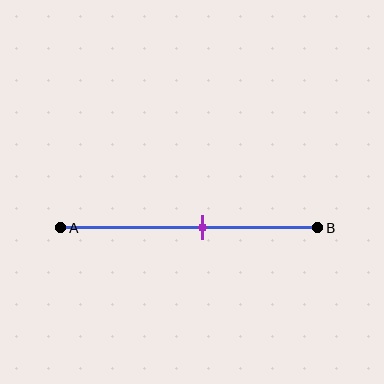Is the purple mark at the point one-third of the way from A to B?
No, the mark is at about 55% from A, not at the 33% one-third point.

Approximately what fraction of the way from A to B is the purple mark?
The purple mark is approximately 55% of the way from A to B.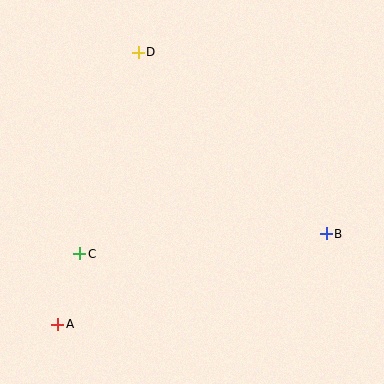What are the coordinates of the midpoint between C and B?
The midpoint between C and B is at (203, 244).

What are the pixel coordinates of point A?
Point A is at (58, 324).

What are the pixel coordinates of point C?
Point C is at (80, 254).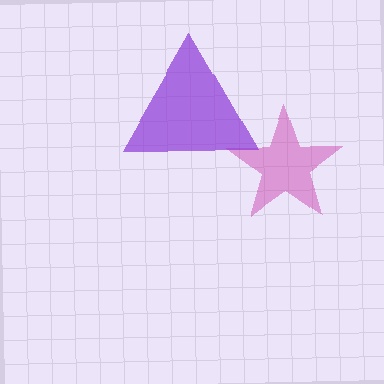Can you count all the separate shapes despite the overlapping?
Yes, there are 2 separate shapes.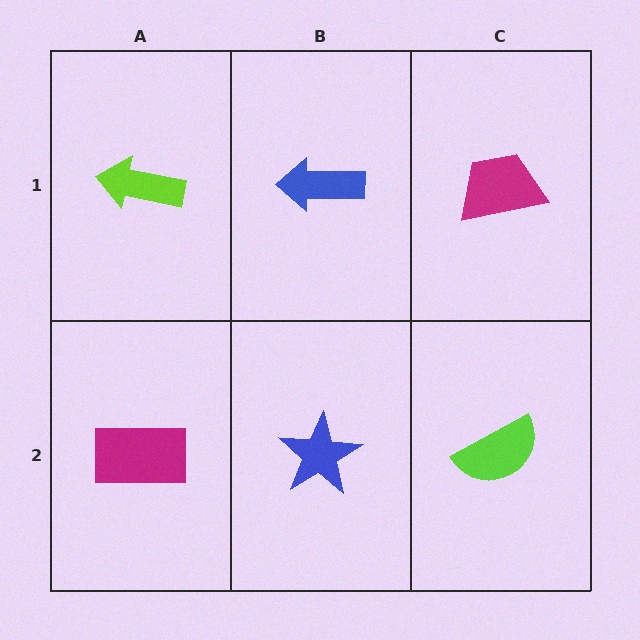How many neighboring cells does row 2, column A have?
2.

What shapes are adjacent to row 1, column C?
A lime semicircle (row 2, column C), a blue arrow (row 1, column B).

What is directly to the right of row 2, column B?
A lime semicircle.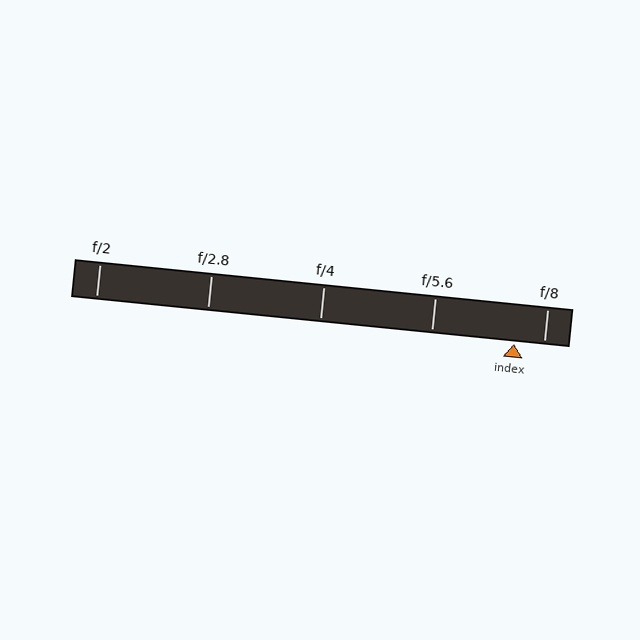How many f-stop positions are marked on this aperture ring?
There are 5 f-stop positions marked.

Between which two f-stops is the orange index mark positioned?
The index mark is between f/5.6 and f/8.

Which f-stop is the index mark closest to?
The index mark is closest to f/8.